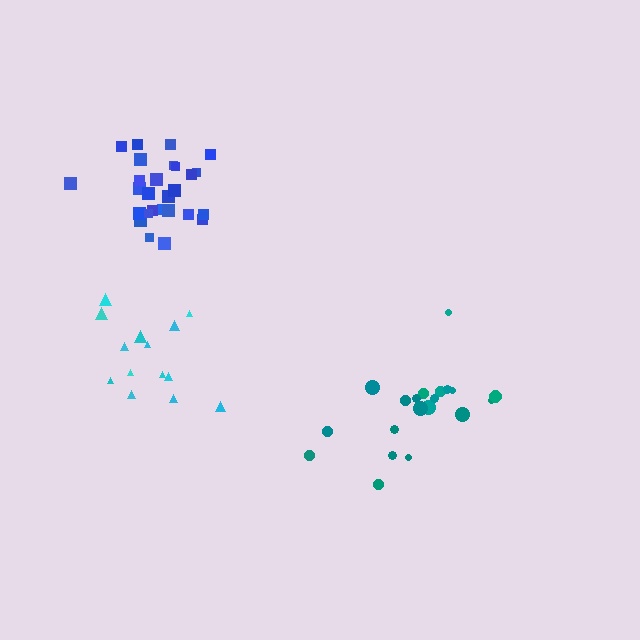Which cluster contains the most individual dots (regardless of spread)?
Blue (28).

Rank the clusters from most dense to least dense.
blue, cyan, teal.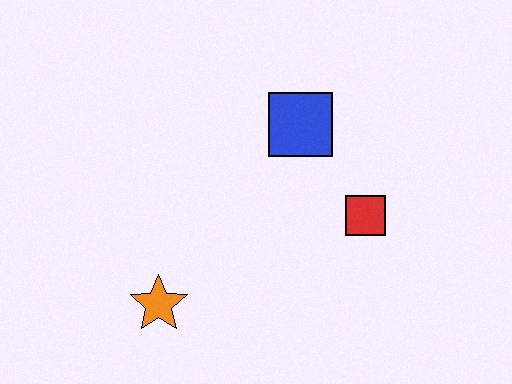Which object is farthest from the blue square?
The orange star is farthest from the blue square.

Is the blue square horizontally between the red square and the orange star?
Yes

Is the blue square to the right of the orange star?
Yes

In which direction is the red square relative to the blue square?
The red square is below the blue square.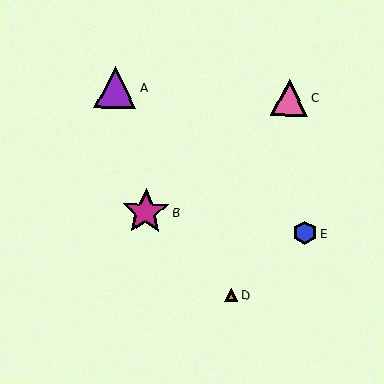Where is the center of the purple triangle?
The center of the purple triangle is at (116, 87).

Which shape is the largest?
The magenta star (labeled B) is the largest.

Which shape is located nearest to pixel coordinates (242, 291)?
The orange triangle (labeled D) at (231, 295) is nearest to that location.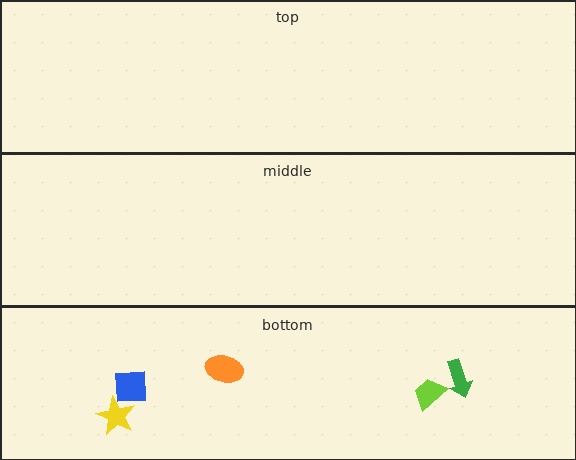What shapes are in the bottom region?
The lime trapezoid, the yellow star, the orange ellipse, the blue square, the green arrow.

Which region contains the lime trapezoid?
The bottom region.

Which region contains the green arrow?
The bottom region.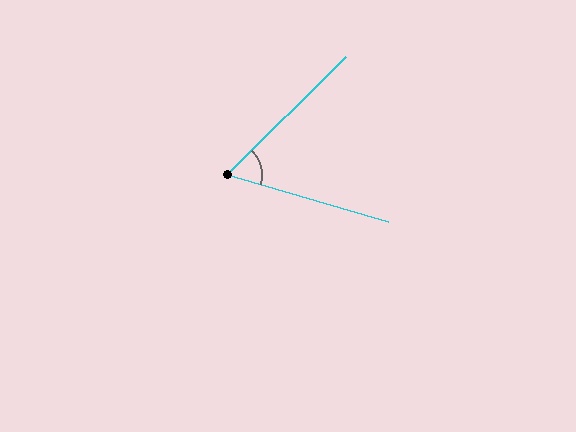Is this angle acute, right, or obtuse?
It is acute.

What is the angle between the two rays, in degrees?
Approximately 61 degrees.